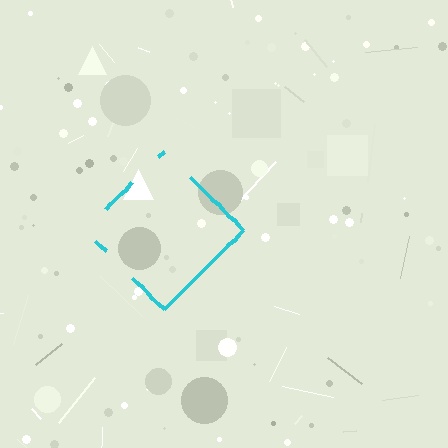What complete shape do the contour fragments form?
The contour fragments form a diamond.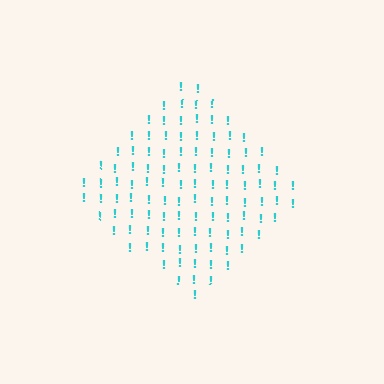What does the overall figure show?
The overall figure shows a diamond.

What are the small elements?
The small elements are exclamation marks.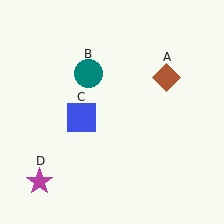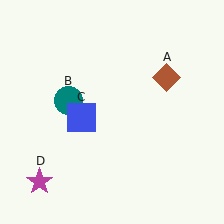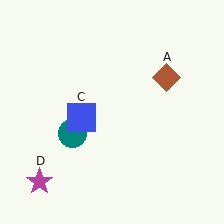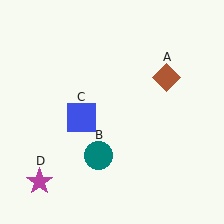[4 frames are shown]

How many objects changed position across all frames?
1 object changed position: teal circle (object B).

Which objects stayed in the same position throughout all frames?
Brown diamond (object A) and blue square (object C) and magenta star (object D) remained stationary.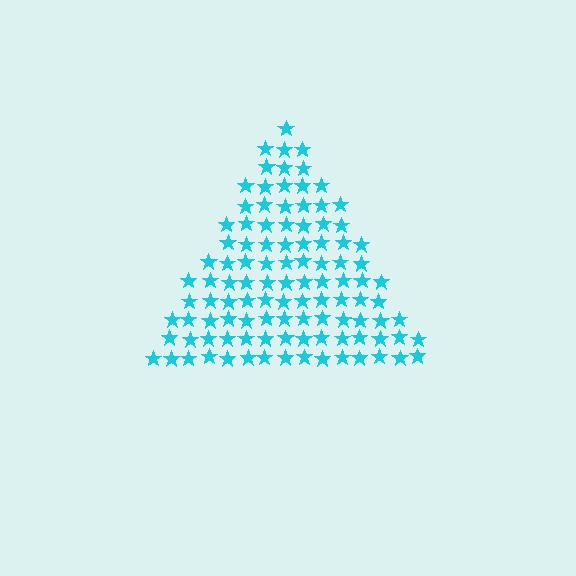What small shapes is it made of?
It is made of small stars.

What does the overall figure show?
The overall figure shows a triangle.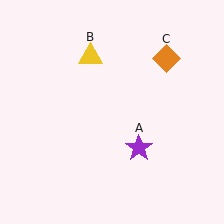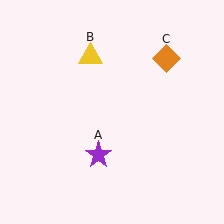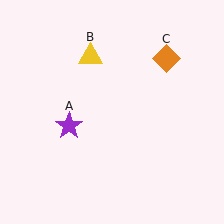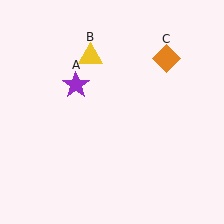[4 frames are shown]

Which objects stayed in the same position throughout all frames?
Yellow triangle (object B) and orange diamond (object C) remained stationary.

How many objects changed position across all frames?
1 object changed position: purple star (object A).